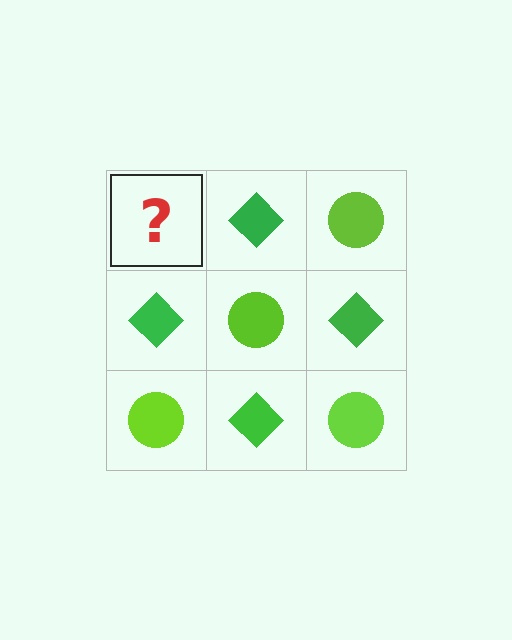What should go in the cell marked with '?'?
The missing cell should contain a lime circle.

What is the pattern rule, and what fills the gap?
The rule is that it alternates lime circle and green diamond in a checkerboard pattern. The gap should be filled with a lime circle.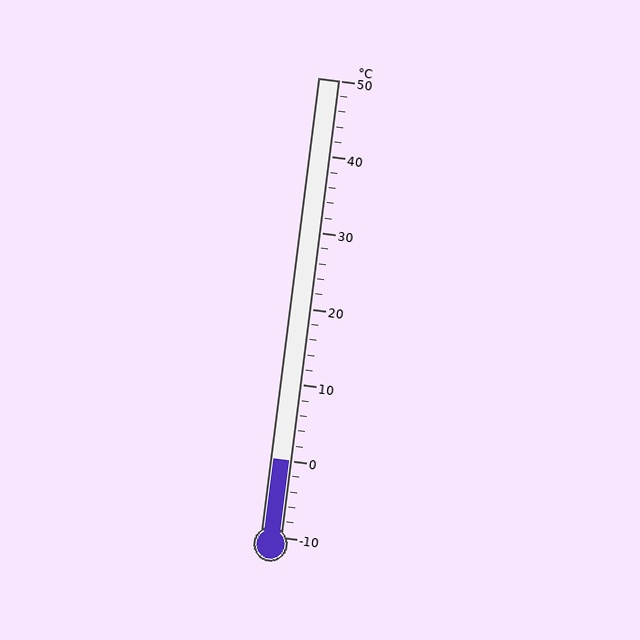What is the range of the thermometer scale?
The thermometer scale ranges from -10°C to 50°C.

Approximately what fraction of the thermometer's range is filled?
The thermometer is filled to approximately 15% of its range.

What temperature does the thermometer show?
The thermometer shows approximately 0°C.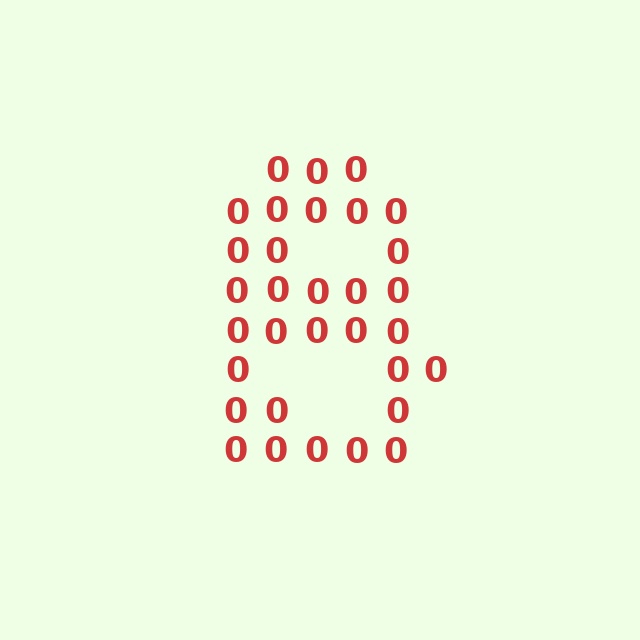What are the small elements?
The small elements are digit 0's.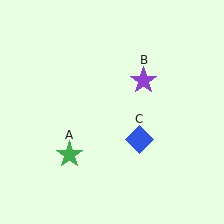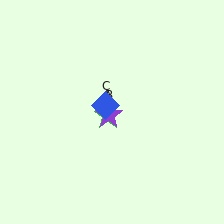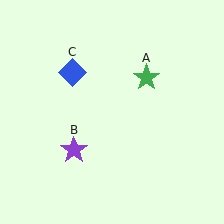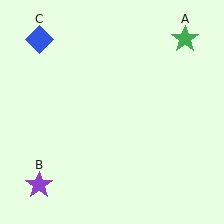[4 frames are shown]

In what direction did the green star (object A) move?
The green star (object A) moved up and to the right.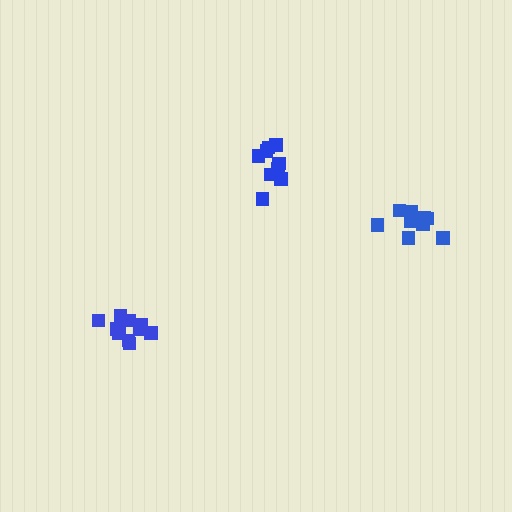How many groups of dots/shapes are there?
There are 3 groups.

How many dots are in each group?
Group 1: 10 dots, Group 2: 10 dots, Group 3: 10 dots (30 total).